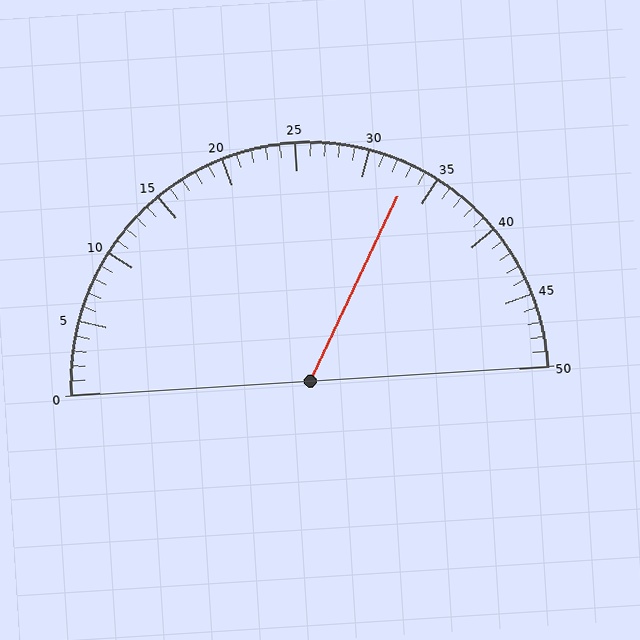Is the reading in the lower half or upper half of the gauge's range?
The reading is in the upper half of the range (0 to 50).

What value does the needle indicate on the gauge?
The needle indicates approximately 33.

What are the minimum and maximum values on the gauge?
The gauge ranges from 0 to 50.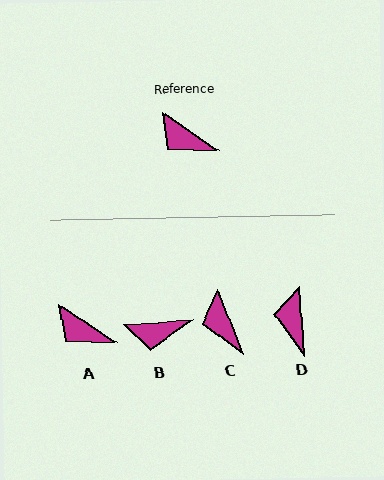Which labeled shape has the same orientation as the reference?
A.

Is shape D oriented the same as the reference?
No, it is off by about 51 degrees.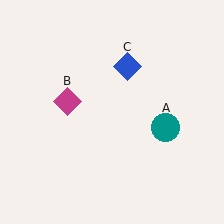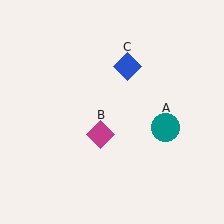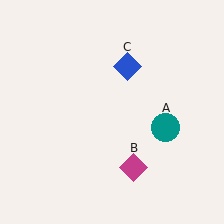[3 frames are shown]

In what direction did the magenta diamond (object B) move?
The magenta diamond (object B) moved down and to the right.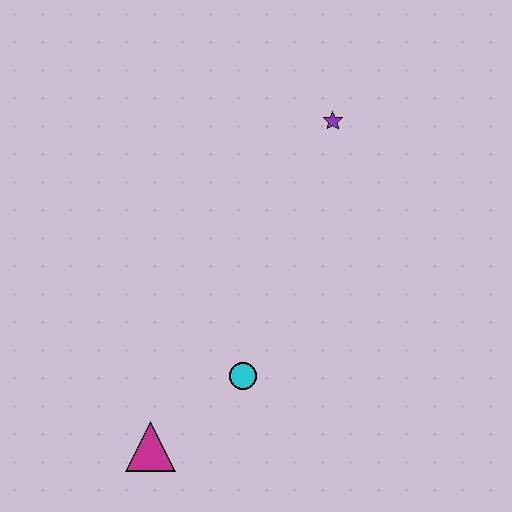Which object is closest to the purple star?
The cyan circle is closest to the purple star.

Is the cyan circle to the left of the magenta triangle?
No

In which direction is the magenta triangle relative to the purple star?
The magenta triangle is below the purple star.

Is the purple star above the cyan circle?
Yes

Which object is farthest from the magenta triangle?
The purple star is farthest from the magenta triangle.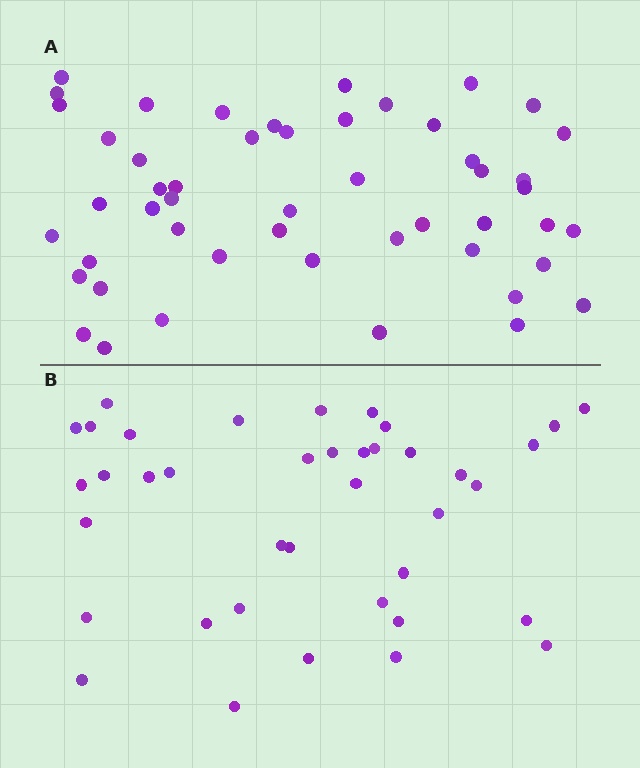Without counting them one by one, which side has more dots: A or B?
Region A (the top region) has more dots.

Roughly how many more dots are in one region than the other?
Region A has roughly 12 or so more dots than region B.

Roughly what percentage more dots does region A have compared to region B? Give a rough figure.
About 30% more.